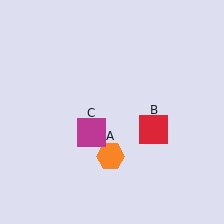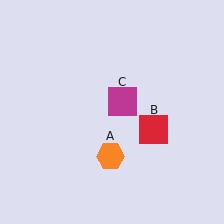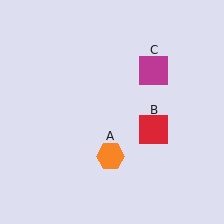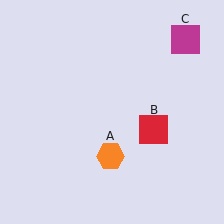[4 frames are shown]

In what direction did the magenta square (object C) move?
The magenta square (object C) moved up and to the right.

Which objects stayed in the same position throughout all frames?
Orange hexagon (object A) and red square (object B) remained stationary.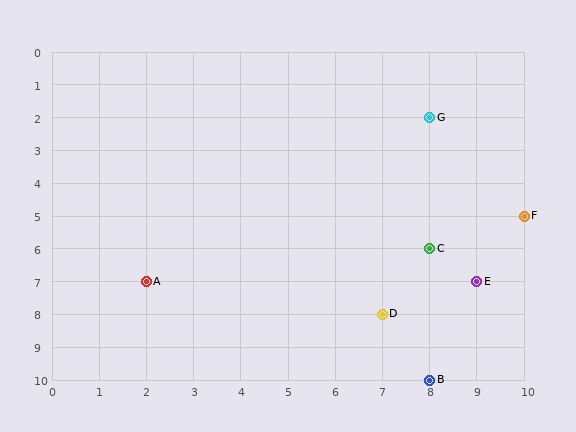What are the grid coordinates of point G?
Point G is at grid coordinates (8, 2).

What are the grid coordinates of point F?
Point F is at grid coordinates (10, 5).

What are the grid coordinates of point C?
Point C is at grid coordinates (8, 6).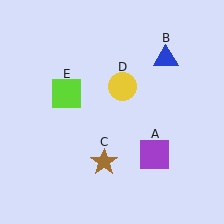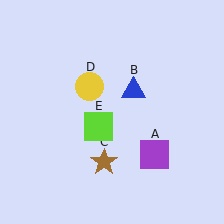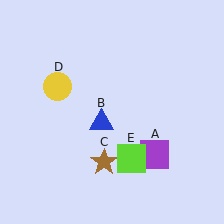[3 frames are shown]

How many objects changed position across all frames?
3 objects changed position: blue triangle (object B), yellow circle (object D), lime square (object E).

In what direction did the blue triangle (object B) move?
The blue triangle (object B) moved down and to the left.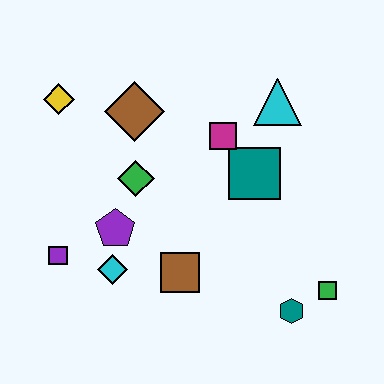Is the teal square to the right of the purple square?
Yes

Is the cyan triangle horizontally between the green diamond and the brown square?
No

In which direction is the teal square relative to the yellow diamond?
The teal square is to the right of the yellow diamond.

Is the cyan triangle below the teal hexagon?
No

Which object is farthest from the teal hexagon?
The yellow diamond is farthest from the teal hexagon.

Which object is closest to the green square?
The teal hexagon is closest to the green square.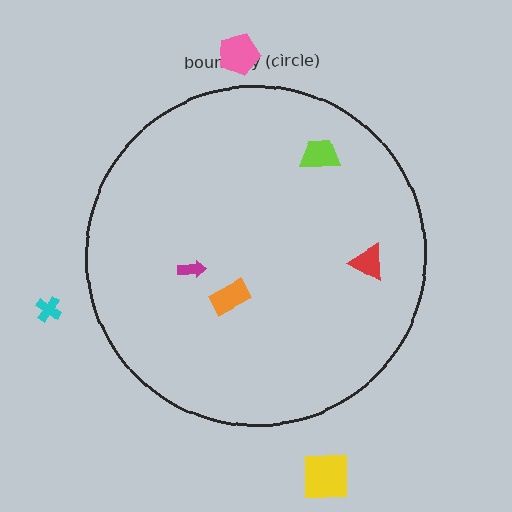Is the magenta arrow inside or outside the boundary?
Inside.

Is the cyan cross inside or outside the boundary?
Outside.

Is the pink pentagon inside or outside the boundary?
Outside.